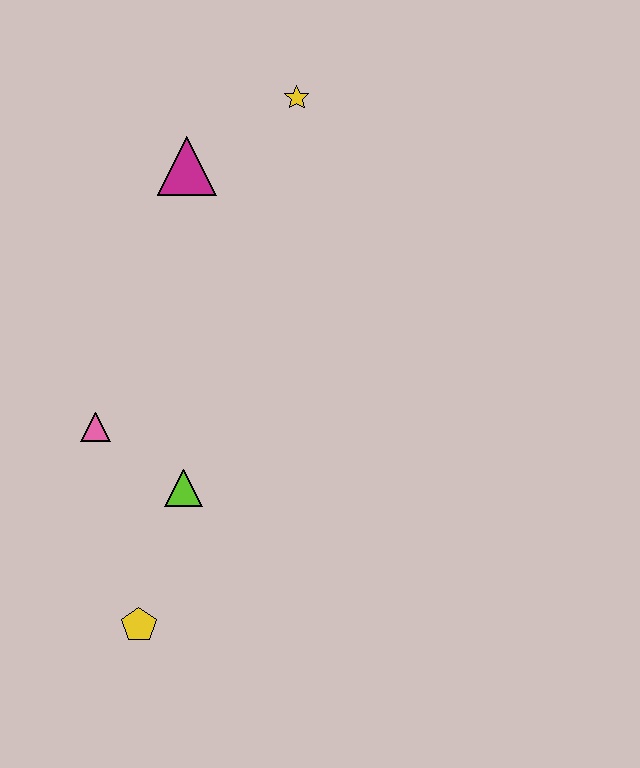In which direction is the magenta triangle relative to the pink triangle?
The magenta triangle is above the pink triangle.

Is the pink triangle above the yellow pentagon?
Yes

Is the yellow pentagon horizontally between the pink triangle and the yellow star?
Yes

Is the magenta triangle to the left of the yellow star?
Yes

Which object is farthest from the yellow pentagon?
The yellow star is farthest from the yellow pentagon.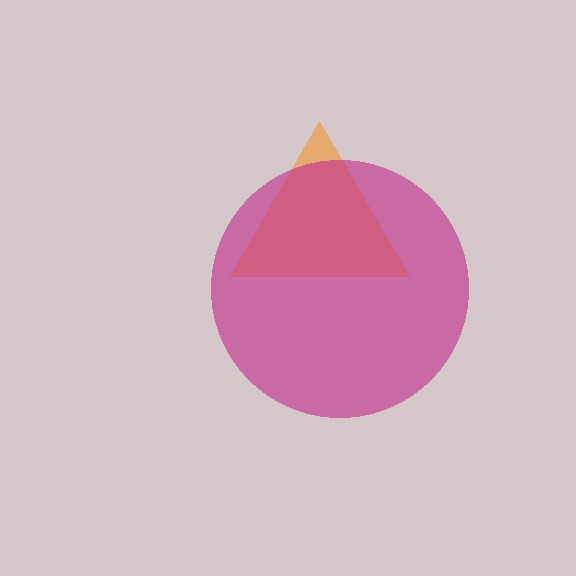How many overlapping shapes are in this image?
There are 2 overlapping shapes in the image.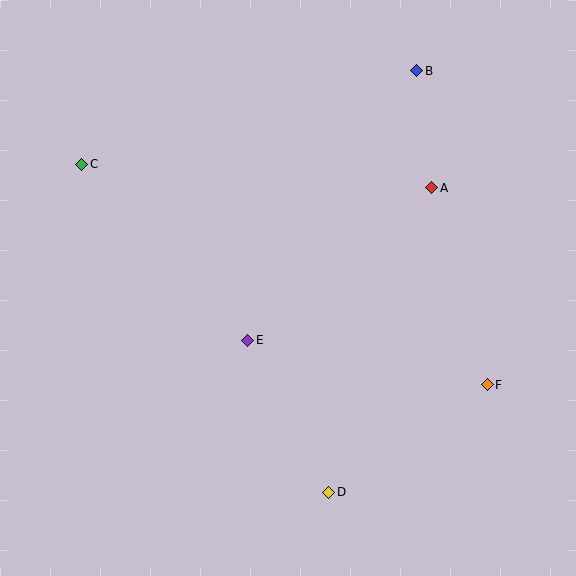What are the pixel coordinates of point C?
Point C is at (82, 164).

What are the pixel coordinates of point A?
Point A is at (432, 188).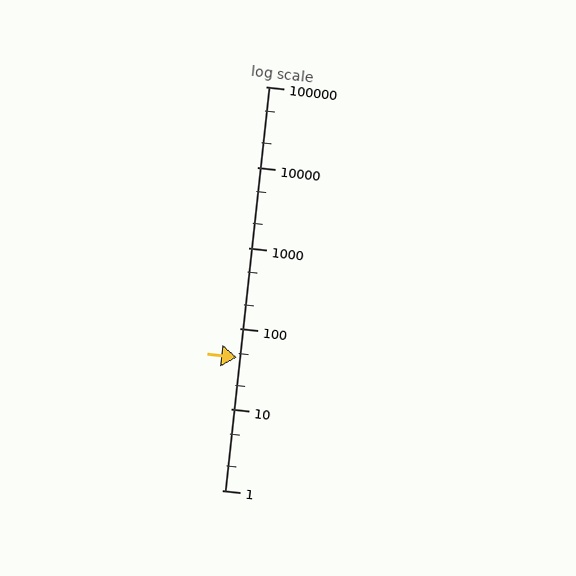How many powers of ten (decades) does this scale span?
The scale spans 5 decades, from 1 to 100000.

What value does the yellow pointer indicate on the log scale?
The pointer indicates approximately 44.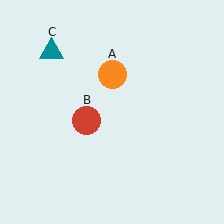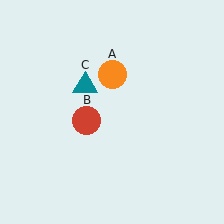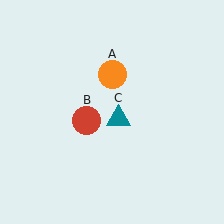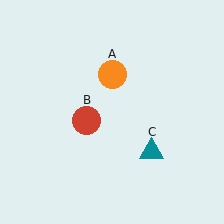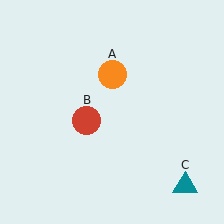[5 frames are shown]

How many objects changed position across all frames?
1 object changed position: teal triangle (object C).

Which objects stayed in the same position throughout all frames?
Orange circle (object A) and red circle (object B) remained stationary.